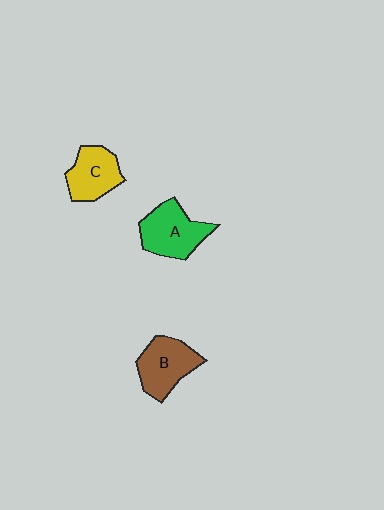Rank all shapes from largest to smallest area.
From largest to smallest: A (green), B (brown), C (yellow).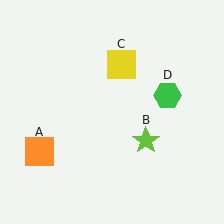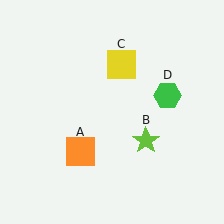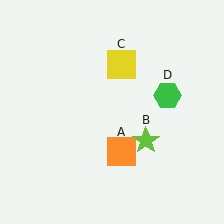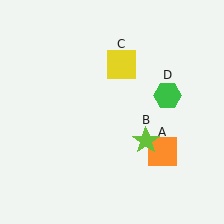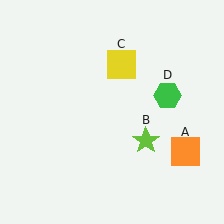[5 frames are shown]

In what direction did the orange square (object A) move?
The orange square (object A) moved right.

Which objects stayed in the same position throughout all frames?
Lime star (object B) and yellow square (object C) and green hexagon (object D) remained stationary.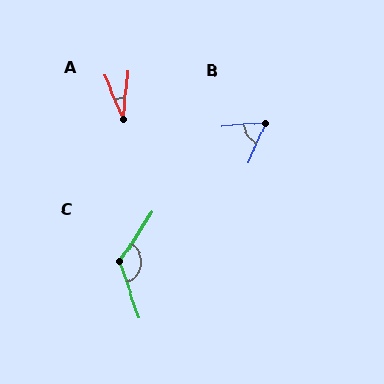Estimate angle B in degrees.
Approximately 62 degrees.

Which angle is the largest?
C, at approximately 128 degrees.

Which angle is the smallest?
A, at approximately 27 degrees.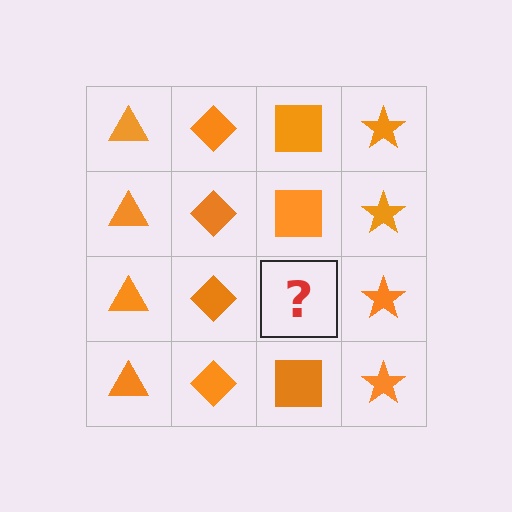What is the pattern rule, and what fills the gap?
The rule is that each column has a consistent shape. The gap should be filled with an orange square.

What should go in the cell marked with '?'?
The missing cell should contain an orange square.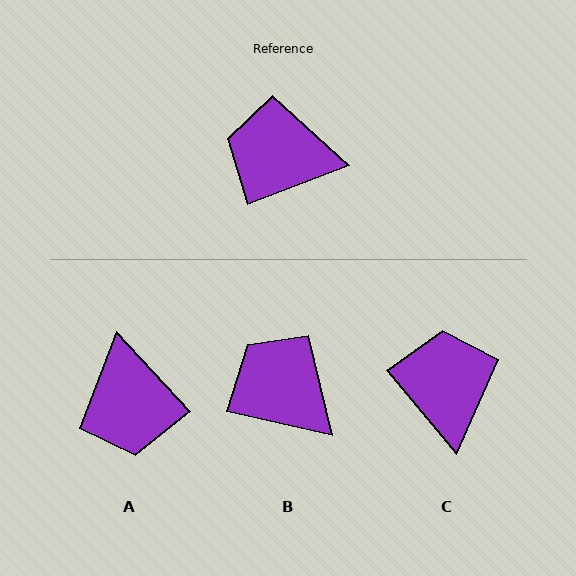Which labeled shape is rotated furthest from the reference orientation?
A, about 111 degrees away.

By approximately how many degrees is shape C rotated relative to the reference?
Approximately 71 degrees clockwise.